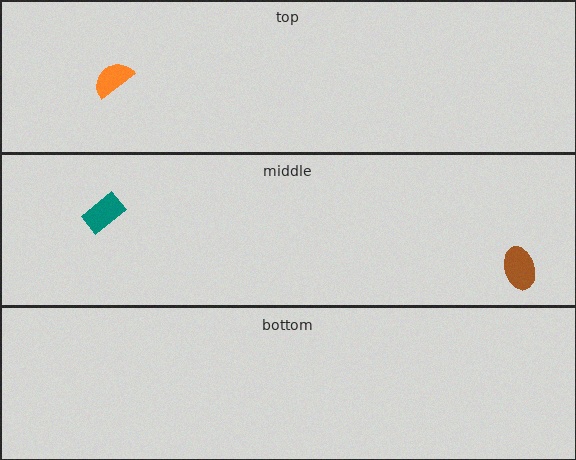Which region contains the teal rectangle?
The middle region.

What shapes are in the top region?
The orange semicircle.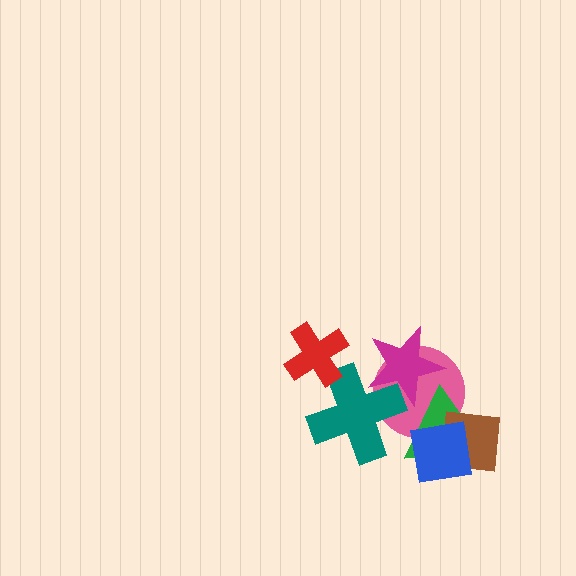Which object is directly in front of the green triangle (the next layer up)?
The brown square is directly in front of the green triangle.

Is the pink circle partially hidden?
Yes, it is partially covered by another shape.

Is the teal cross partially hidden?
Yes, it is partially covered by another shape.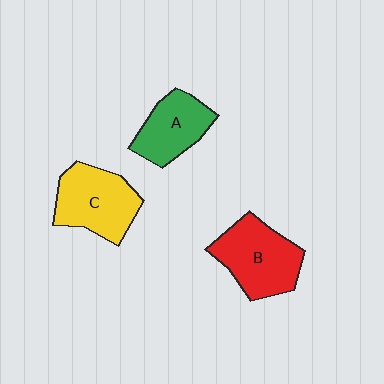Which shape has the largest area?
Shape B (red).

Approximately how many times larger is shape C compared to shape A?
Approximately 1.2 times.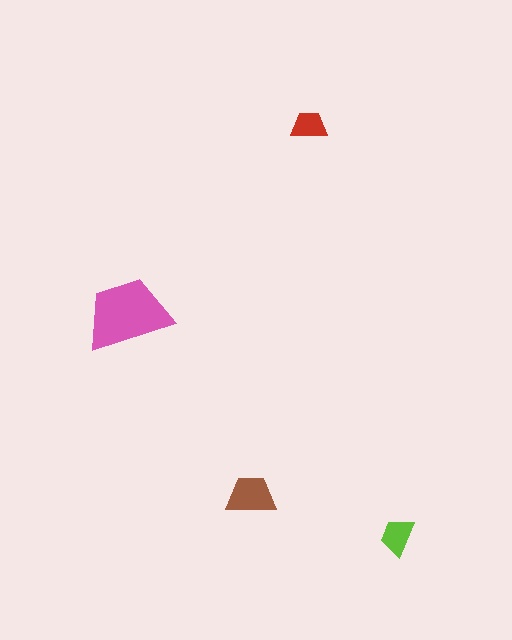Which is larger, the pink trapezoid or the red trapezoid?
The pink one.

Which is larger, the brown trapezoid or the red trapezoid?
The brown one.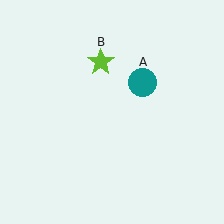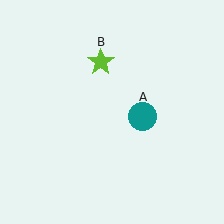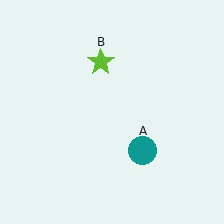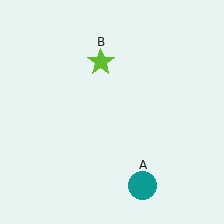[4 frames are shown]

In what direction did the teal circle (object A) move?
The teal circle (object A) moved down.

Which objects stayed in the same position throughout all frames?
Lime star (object B) remained stationary.